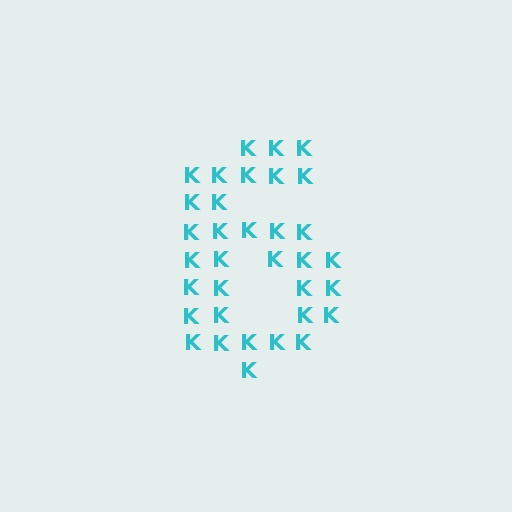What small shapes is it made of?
It is made of small letter K's.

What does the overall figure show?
The overall figure shows the digit 6.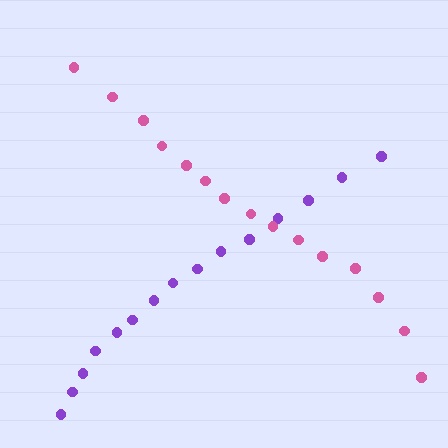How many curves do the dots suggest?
There are 2 distinct paths.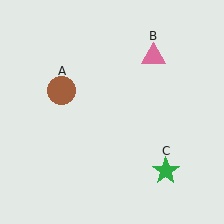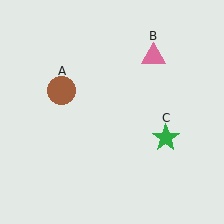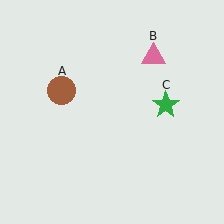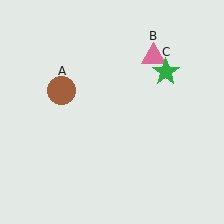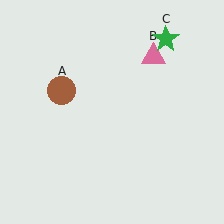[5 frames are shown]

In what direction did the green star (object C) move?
The green star (object C) moved up.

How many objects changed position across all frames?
1 object changed position: green star (object C).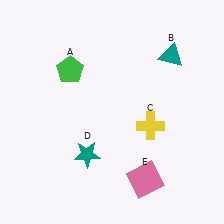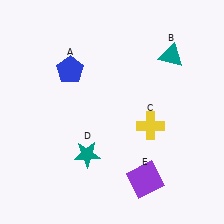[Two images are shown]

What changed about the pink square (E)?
In Image 1, E is pink. In Image 2, it changed to purple.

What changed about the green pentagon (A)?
In Image 1, A is green. In Image 2, it changed to blue.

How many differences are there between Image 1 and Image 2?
There are 2 differences between the two images.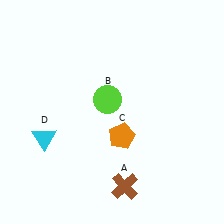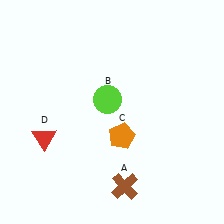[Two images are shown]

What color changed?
The triangle (D) changed from cyan in Image 1 to red in Image 2.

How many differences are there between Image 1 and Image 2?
There is 1 difference between the two images.